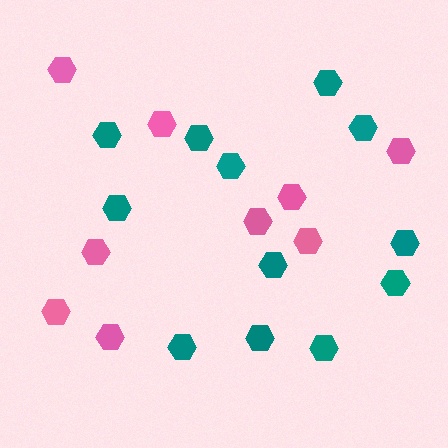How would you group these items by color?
There are 2 groups: one group of teal hexagons (12) and one group of pink hexagons (9).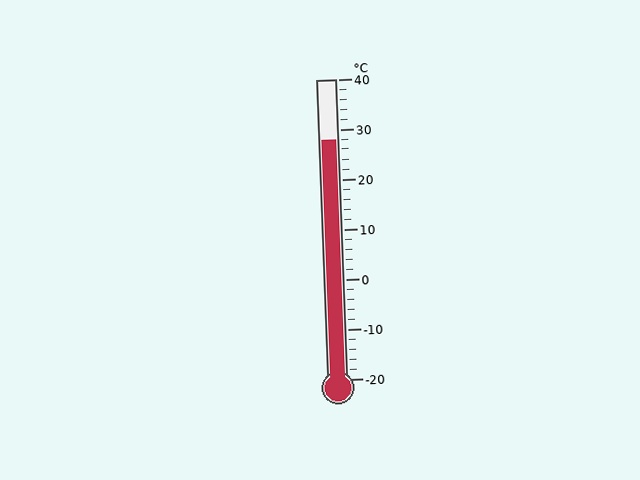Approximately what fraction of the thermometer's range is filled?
The thermometer is filled to approximately 80% of its range.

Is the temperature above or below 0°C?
The temperature is above 0°C.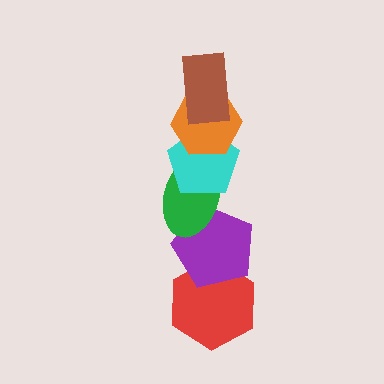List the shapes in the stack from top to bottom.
From top to bottom: the brown rectangle, the orange hexagon, the cyan pentagon, the green ellipse, the purple pentagon, the red hexagon.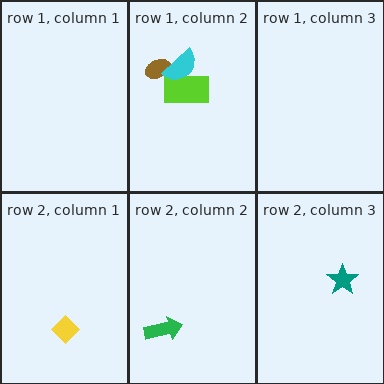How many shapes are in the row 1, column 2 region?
3.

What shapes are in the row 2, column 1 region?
The yellow diamond.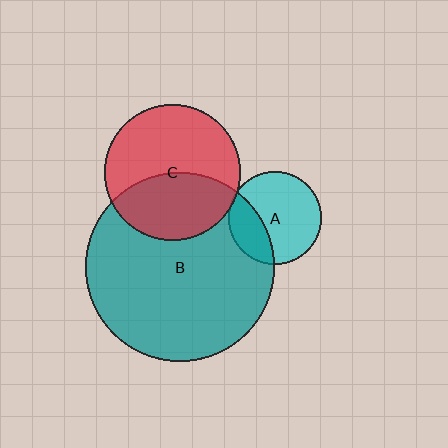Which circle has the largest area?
Circle B (teal).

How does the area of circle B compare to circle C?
Approximately 1.9 times.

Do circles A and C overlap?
Yes.